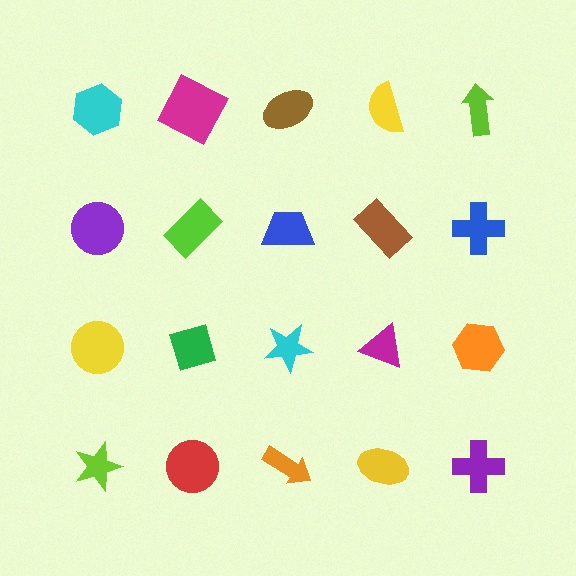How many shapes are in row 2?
5 shapes.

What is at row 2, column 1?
A purple circle.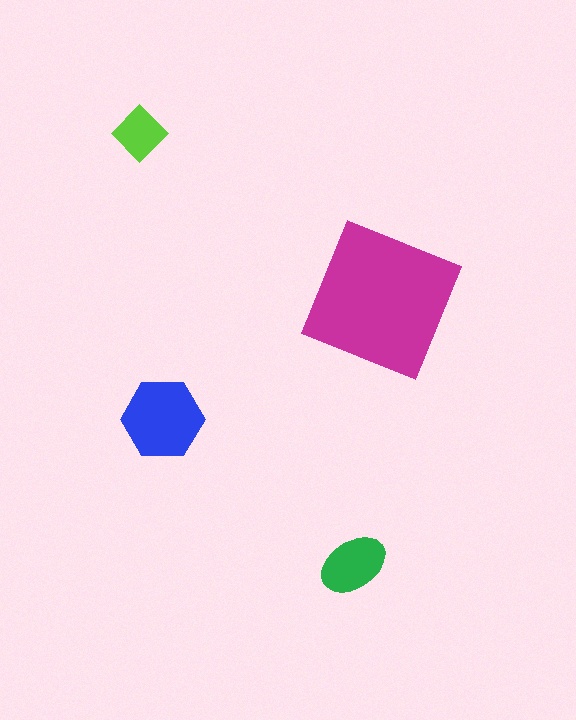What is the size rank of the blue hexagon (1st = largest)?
2nd.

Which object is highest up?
The lime diamond is topmost.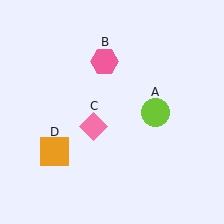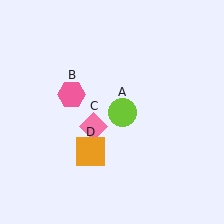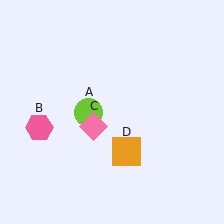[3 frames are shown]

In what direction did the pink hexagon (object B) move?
The pink hexagon (object B) moved down and to the left.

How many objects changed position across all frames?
3 objects changed position: lime circle (object A), pink hexagon (object B), orange square (object D).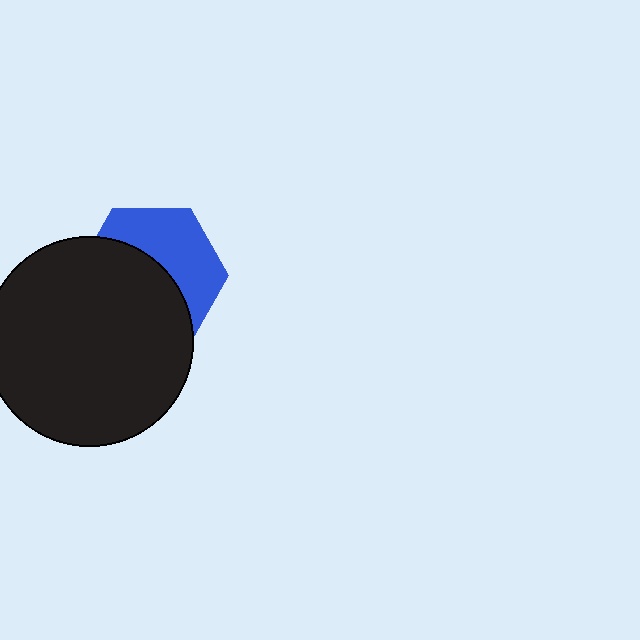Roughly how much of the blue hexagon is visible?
A small part of it is visible (roughly 45%).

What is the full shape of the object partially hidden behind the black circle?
The partially hidden object is a blue hexagon.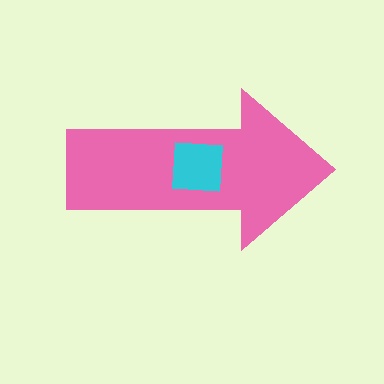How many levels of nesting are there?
2.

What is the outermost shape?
The pink arrow.